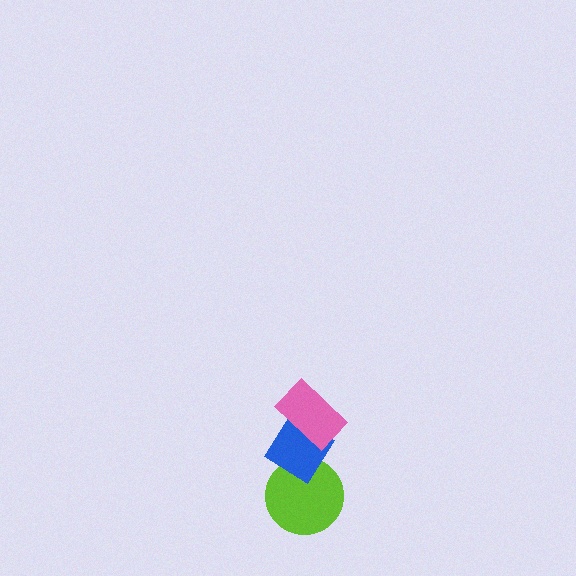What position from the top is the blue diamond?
The blue diamond is 2nd from the top.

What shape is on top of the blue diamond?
The pink rectangle is on top of the blue diamond.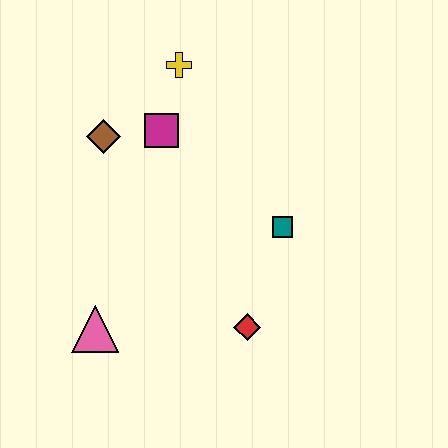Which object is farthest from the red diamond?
The yellow cross is farthest from the red diamond.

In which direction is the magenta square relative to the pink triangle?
The magenta square is above the pink triangle.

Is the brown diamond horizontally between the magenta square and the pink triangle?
Yes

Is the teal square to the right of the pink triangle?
Yes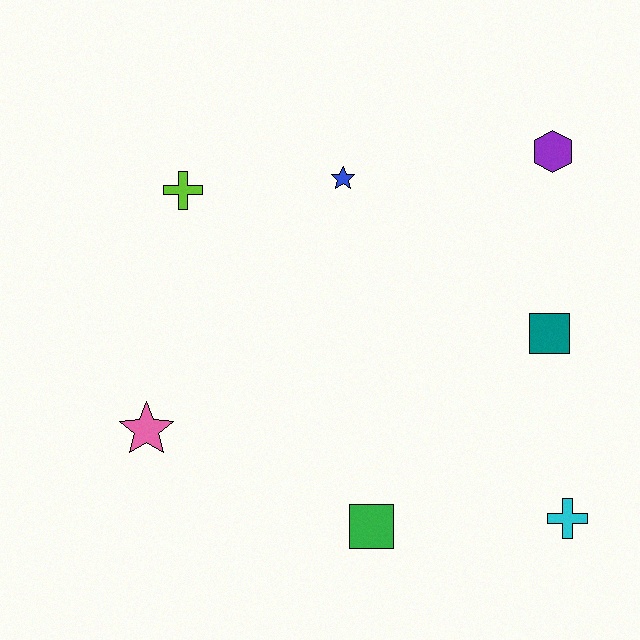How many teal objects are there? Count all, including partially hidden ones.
There is 1 teal object.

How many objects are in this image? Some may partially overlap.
There are 7 objects.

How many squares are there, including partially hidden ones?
There are 2 squares.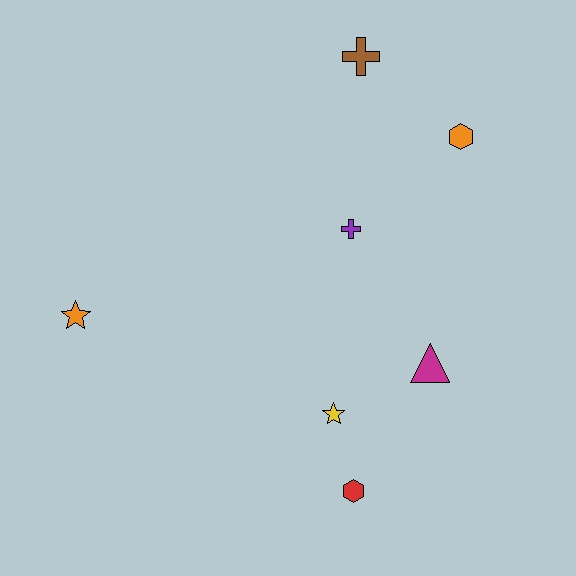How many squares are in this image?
There are no squares.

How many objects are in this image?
There are 7 objects.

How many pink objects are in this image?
There are no pink objects.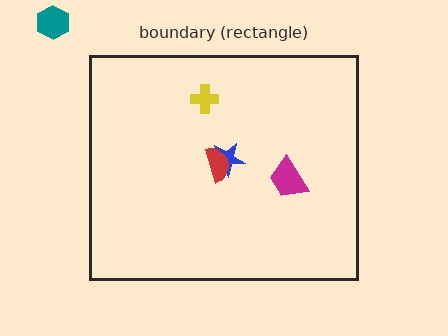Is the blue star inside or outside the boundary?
Inside.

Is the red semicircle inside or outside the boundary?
Inside.